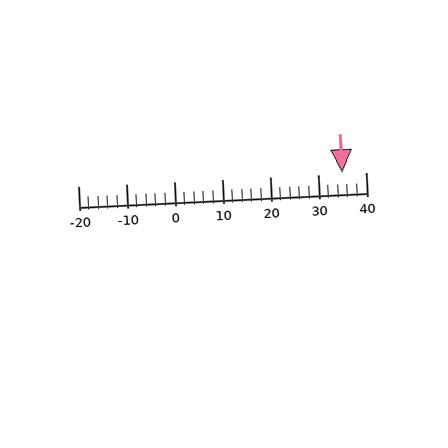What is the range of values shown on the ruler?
The ruler shows values from -20 to 40.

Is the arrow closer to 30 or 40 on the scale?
The arrow is closer to 40.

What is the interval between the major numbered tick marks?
The major tick marks are spaced 10 units apart.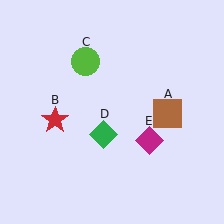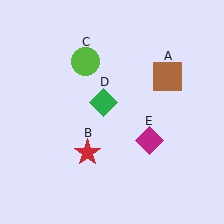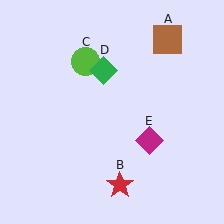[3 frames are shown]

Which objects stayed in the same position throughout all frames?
Lime circle (object C) and magenta diamond (object E) remained stationary.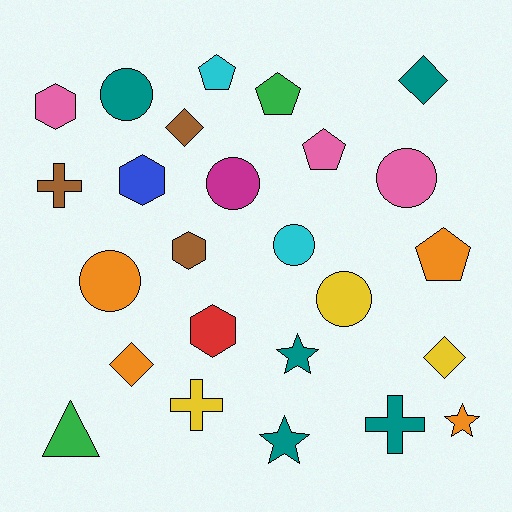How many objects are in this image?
There are 25 objects.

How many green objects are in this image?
There are 2 green objects.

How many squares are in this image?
There are no squares.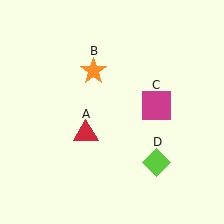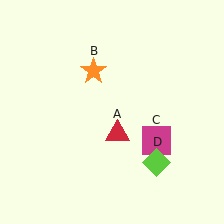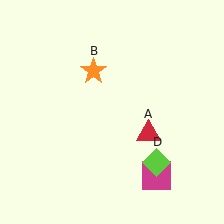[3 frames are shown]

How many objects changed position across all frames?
2 objects changed position: red triangle (object A), magenta square (object C).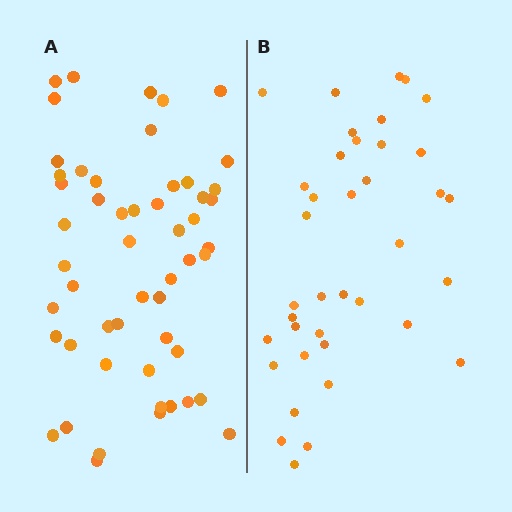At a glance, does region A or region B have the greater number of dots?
Region A (the left region) has more dots.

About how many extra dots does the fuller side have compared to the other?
Region A has approximately 15 more dots than region B.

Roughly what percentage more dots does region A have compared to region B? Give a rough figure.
About 40% more.